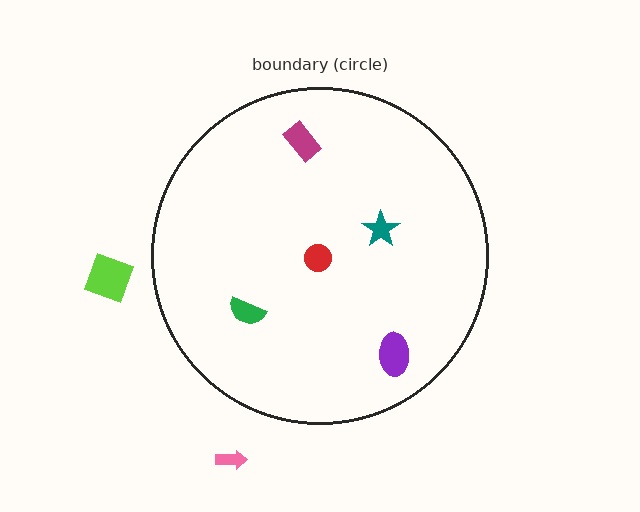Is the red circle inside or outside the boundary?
Inside.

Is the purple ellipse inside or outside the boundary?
Inside.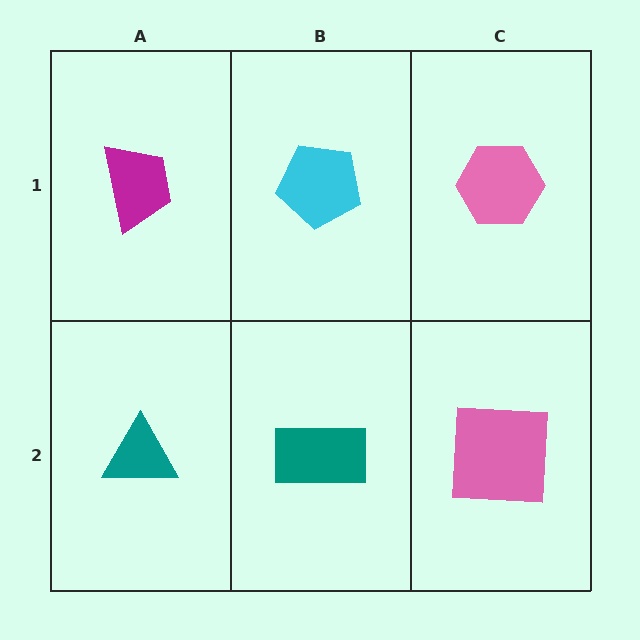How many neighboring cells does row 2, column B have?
3.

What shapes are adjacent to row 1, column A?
A teal triangle (row 2, column A), a cyan pentagon (row 1, column B).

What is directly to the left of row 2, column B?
A teal triangle.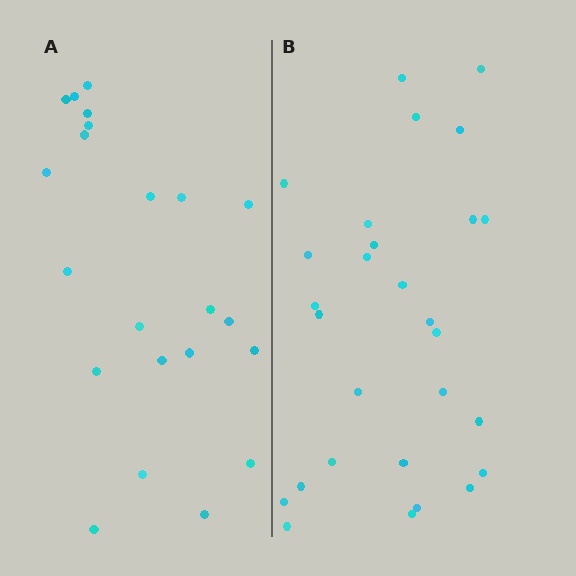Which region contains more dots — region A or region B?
Region B (the right region) has more dots.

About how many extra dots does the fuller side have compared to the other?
Region B has about 6 more dots than region A.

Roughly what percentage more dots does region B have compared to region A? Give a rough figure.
About 25% more.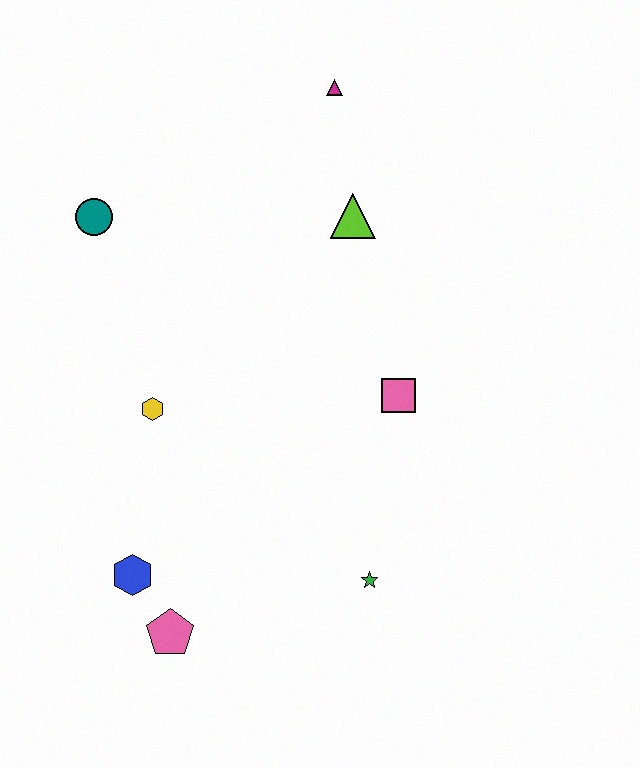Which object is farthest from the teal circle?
The green star is farthest from the teal circle.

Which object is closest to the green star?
The pink square is closest to the green star.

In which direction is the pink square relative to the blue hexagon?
The pink square is to the right of the blue hexagon.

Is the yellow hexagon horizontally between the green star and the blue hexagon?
Yes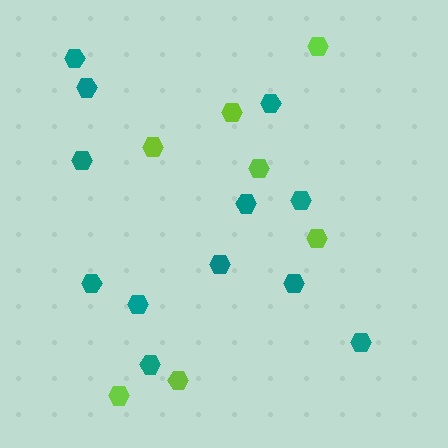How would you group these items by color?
There are 2 groups: one group of teal hexagons (12) and one group of lime hexagons (7).